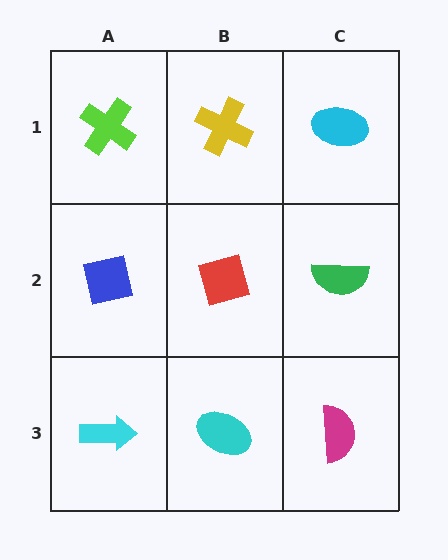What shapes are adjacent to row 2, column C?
A cyan ellipse (row 1, column C), a magenta semicircle (row 3, column C), a red diamond (row 2, column B).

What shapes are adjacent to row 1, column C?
A green semicircle (row 2, column C), a yellow cross (row 1, column B).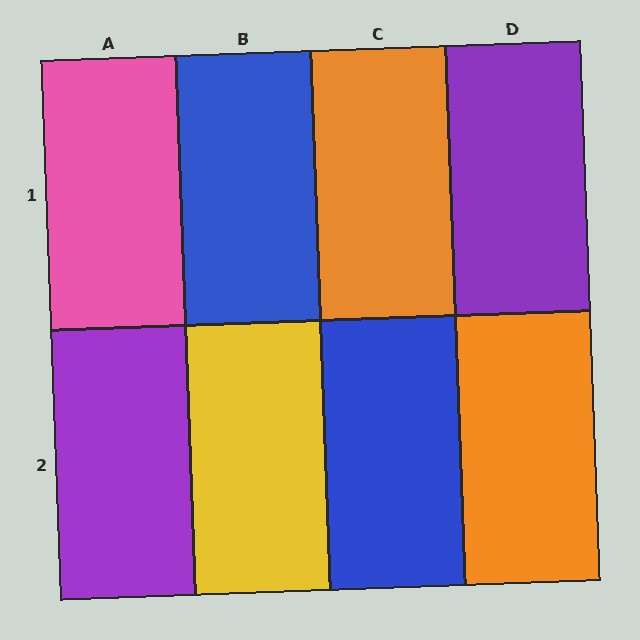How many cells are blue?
2 cells are blue.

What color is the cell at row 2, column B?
Yellow.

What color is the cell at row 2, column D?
Orange.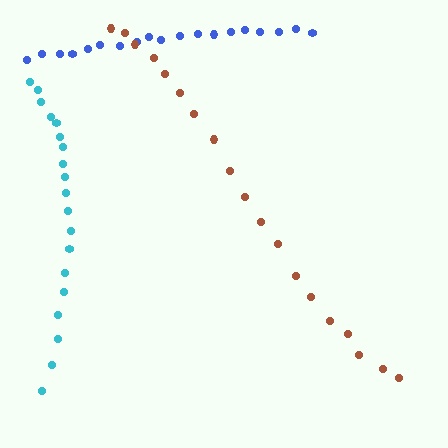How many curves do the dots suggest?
There are 3 distinct paths.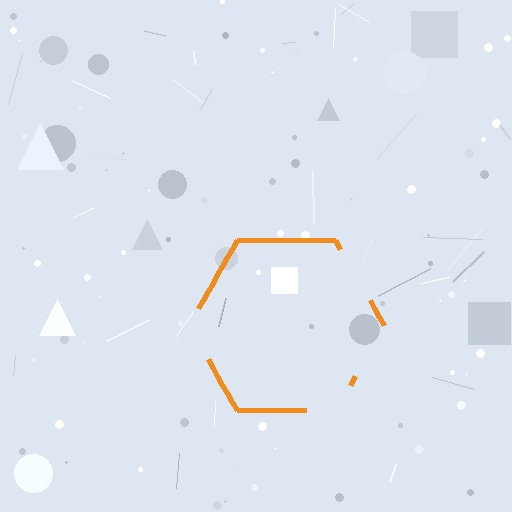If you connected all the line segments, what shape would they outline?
They would outline a hexagon.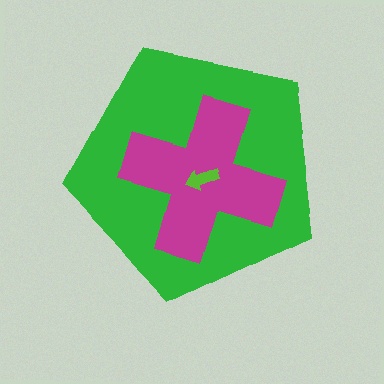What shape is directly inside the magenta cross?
The lime arrow.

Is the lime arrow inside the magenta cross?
Yes.